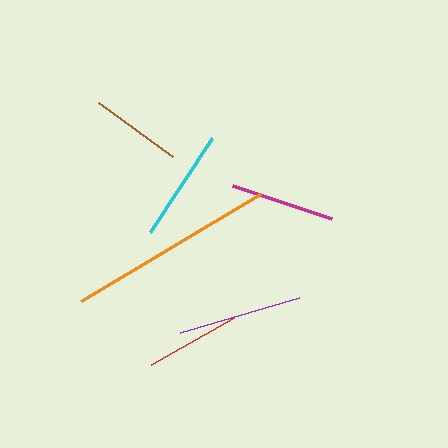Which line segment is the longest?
The orange line is the longest at approximately 208 pixels.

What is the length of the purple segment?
The purple segment is approximately 124 pixels long.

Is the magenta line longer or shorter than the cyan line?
The cyan line is longer than the magenta line.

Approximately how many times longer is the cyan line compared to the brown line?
The cyan line is approximately 1.2 times the length of the brown line.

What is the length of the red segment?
The red segment is approximately 95 pixels long.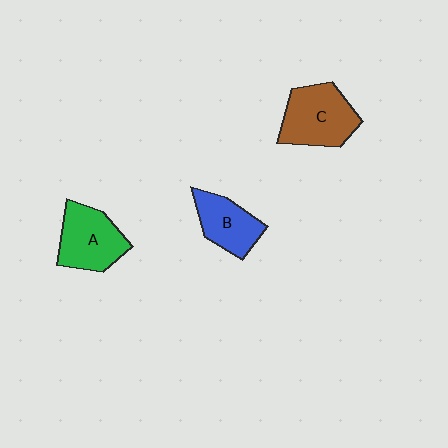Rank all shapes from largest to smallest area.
From largest to smallest: C (brown), A (green), B (blue).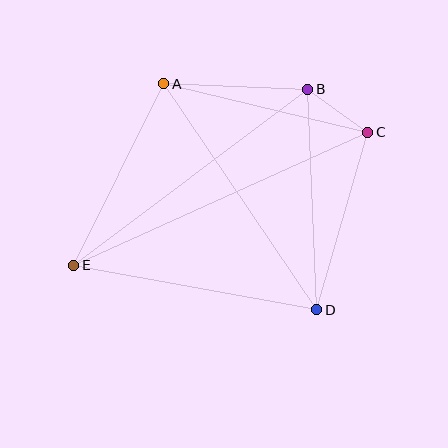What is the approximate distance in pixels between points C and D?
The distance between C and D is approximately 185 pixels.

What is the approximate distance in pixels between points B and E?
The distance between B and E is approximately 293 pixels.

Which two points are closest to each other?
Points B and C are closest to each other.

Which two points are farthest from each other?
Points C and E are farthest from each other.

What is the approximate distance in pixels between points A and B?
The distance between A and B is approximately 144 pixels.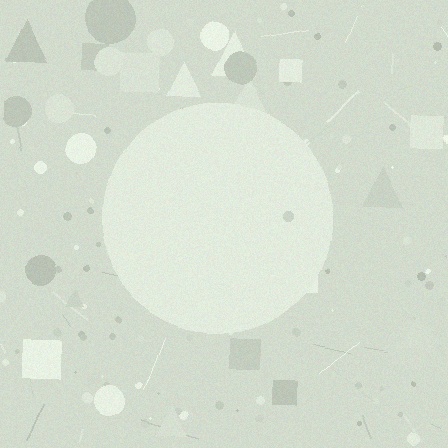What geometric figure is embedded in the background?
A circle is embedded in the background.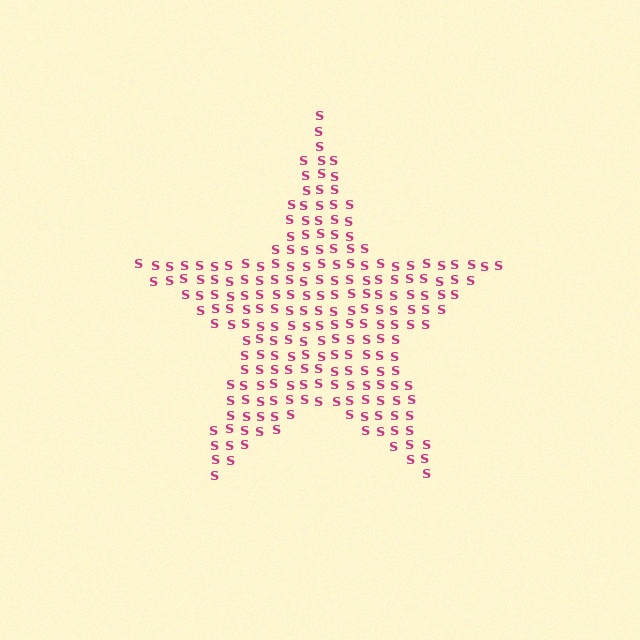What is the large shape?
The large shape is a star.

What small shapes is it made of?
It is made of small letter S's.